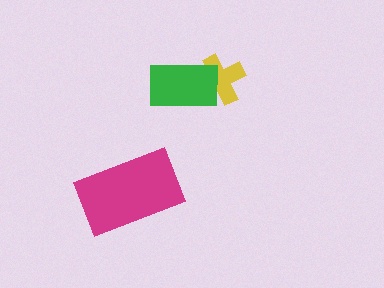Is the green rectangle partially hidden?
No, no other shape covers it.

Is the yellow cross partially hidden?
Yes, it is partially covered by another shape.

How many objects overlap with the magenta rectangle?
0 objects overlap with the magenta rectangle.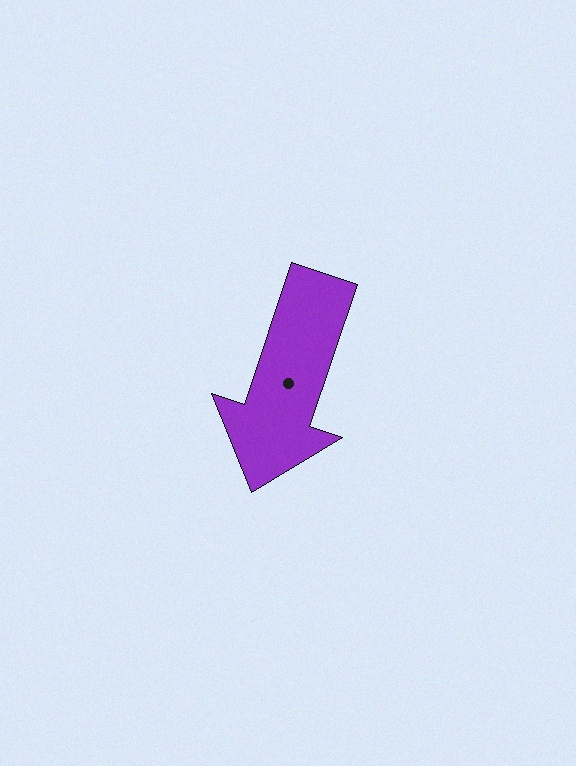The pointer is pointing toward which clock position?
Roughly 7 o'clock.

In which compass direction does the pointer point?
South.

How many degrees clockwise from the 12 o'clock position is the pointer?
Approximately 198 degrees.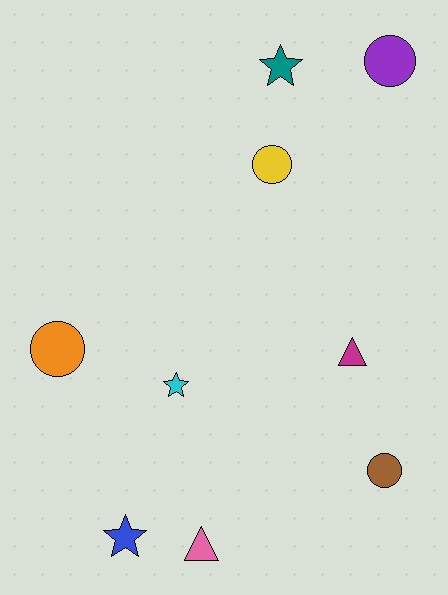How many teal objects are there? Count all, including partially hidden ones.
There is 1 teal object.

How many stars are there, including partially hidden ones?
There are 3 stars.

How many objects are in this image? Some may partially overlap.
There are 9 objects.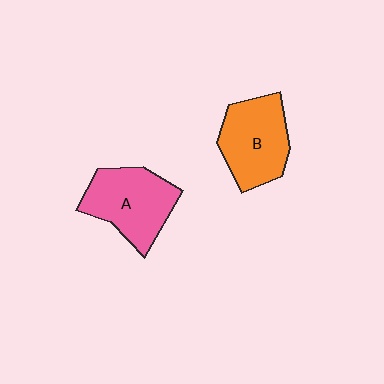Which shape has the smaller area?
Shape B (orange).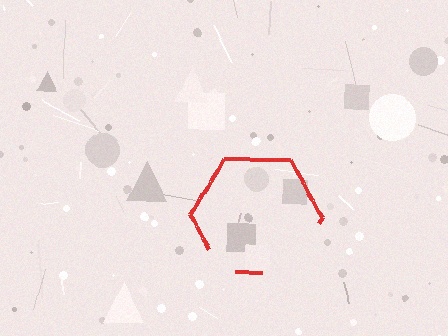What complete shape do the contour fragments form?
The contour fragments form a hexagon.